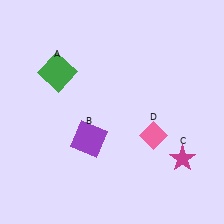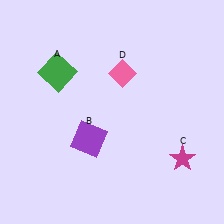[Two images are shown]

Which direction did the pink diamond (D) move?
The pink diamond (D) moved up.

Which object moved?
The pink diamond (D) moved up.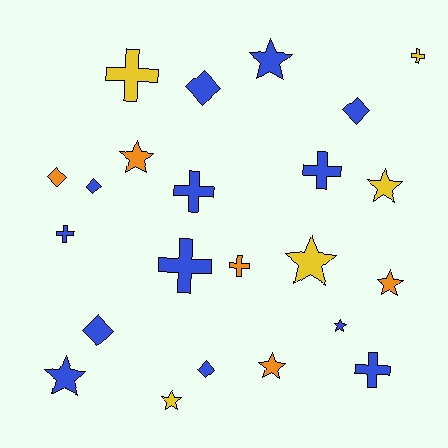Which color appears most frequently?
Blue, with 13 objects.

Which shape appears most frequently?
Star, with 9 objects.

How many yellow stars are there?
There are 3 yellow stars.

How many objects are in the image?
There are 23 objects.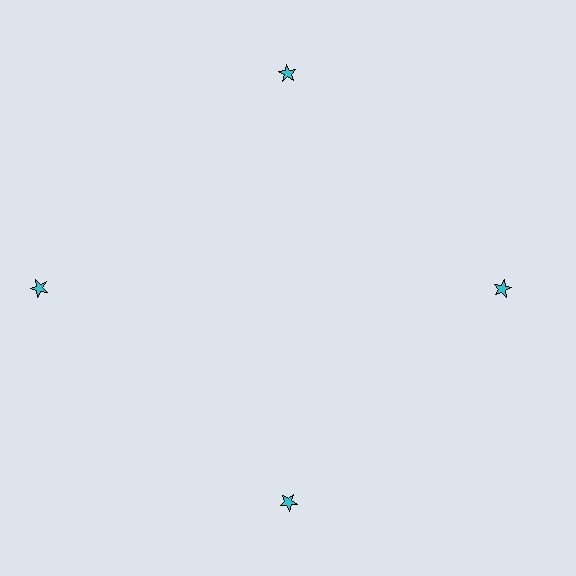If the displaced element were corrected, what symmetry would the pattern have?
It would have 4-fold rotational symmetry — the pattern would map onto itself every 90 degrees.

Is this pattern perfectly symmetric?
No. The 4 cyan stars are arranged in a ring, but one element near the 9 o'clock position is pushed outward from the center, breaking the 4-fold rotational symmetry.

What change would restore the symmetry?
The symmetry would be restored by moving it inward, back onto the ring so that all 4 stars sit at equal angles and equal distance from the center.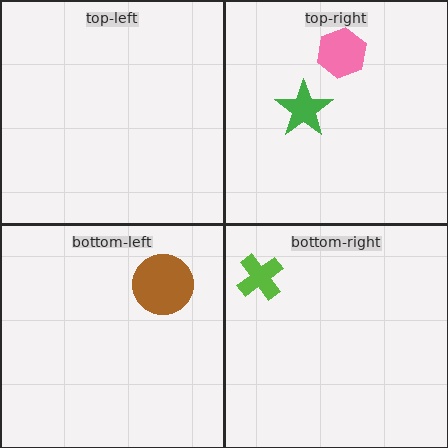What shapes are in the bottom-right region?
The lime cross.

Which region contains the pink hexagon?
The top-right region.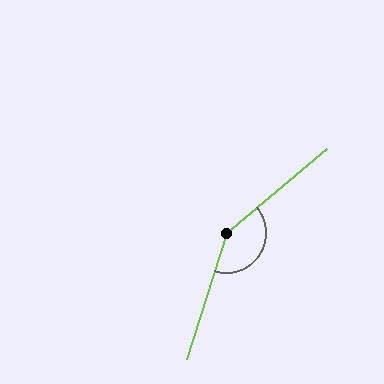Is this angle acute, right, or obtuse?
It is obtuse.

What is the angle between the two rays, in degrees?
Approximately 148 degrees.